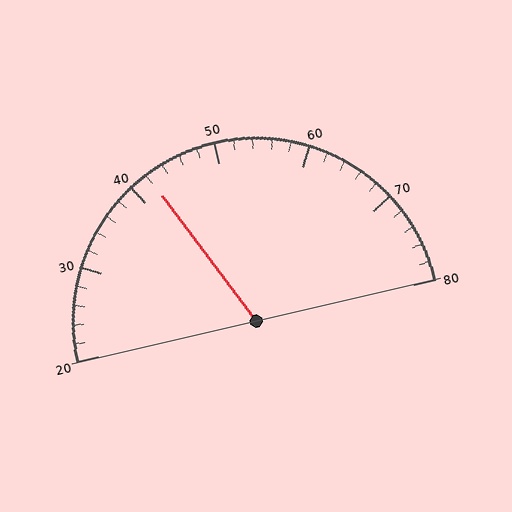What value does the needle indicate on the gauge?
The needle indicates approximately 42.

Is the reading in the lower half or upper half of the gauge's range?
The reading is in the lower half of the range (20 to 80).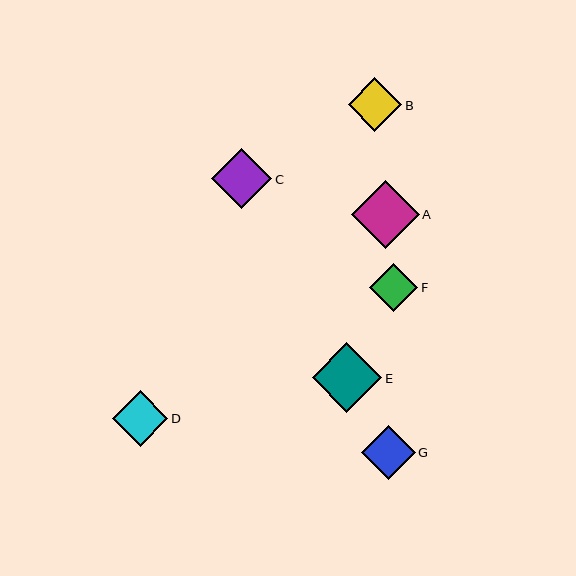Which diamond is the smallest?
Diamond F is the smallest with a size of approximately 48 pixels.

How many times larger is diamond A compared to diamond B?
Diamond A is approximately 1.3 times the size of diamond B.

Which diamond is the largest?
Diamond E is the largest with a size of approximately 70 pixels.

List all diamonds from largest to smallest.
From largest to smallest: E, A, C, D, G, B, F.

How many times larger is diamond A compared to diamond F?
Diamond A is approximately 1.4 times the size of diamond F.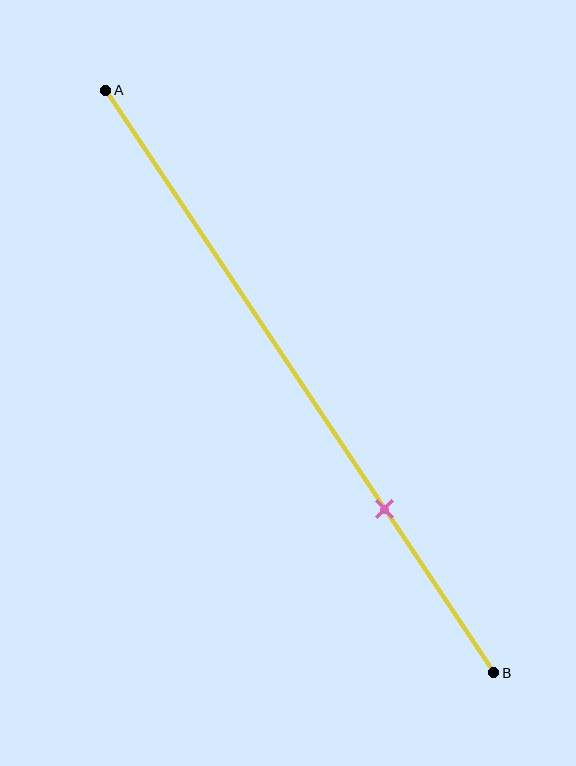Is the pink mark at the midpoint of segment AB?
No, the mark is at about 70% from A, not at the 50% midpoint.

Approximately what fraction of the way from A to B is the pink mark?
The pink mark is approximately 70% of the way from A to B.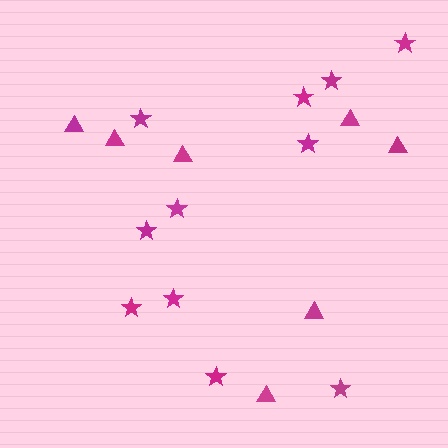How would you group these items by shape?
There are 2 groups: one group of stars (11) and one group of triangles (7).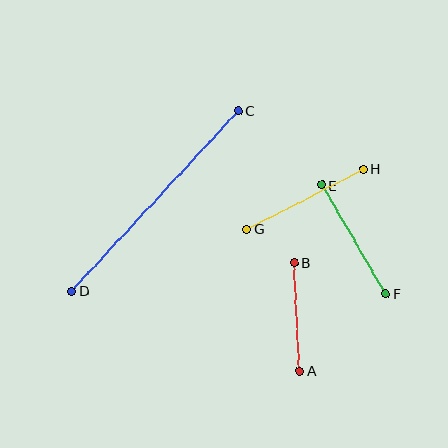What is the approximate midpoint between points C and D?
The midpoint is at approximately (155, 201) pixels.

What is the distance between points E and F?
The distance is approximately 126 pixels.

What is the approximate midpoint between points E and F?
The midpoint is at approximately (354, 239) pixels.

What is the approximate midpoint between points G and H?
The midpoint is at approximately (305, 199) pixels.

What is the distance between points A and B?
The distance is approximately 108 pixels.